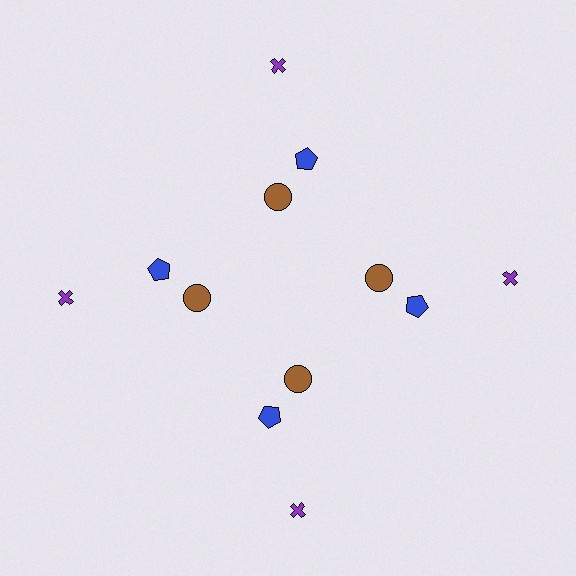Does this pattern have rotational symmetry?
Yes, this pattern has 4-fold rotational symmetry. It looks the same after rotating 90 degrees around the center.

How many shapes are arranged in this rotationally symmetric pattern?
There are 12 shapes, arranged in 4 groups of 3.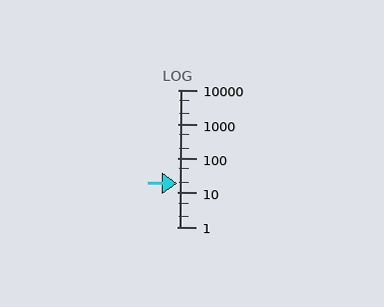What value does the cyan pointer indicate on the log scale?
The pointer indicates approximately 19.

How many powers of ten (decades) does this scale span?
The scale spans 4 decades, from 1 to 10000.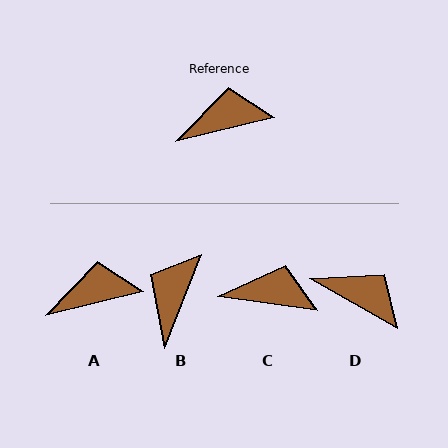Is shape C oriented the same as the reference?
No, it is off by about 21 degrees.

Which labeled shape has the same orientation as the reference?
A.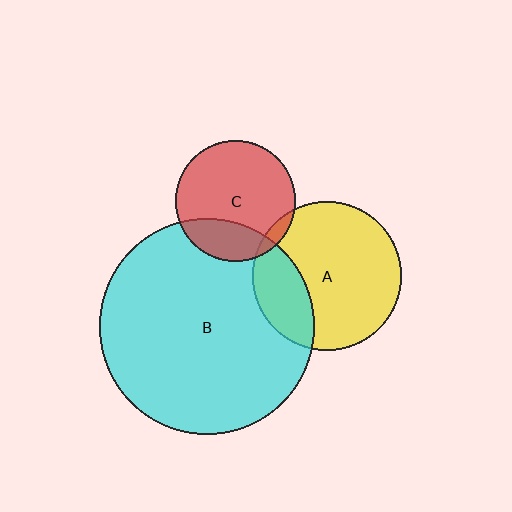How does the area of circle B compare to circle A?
Approximately 2.1 times.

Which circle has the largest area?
Circle B (cyan).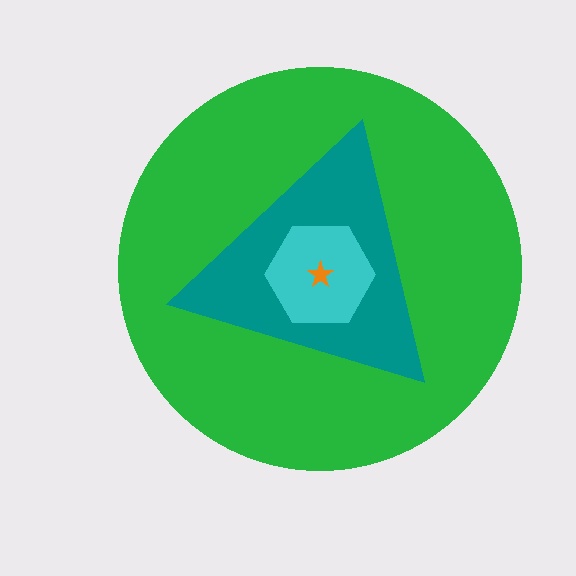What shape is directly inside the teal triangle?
The cyan hexagon.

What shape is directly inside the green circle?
The teal triangle.